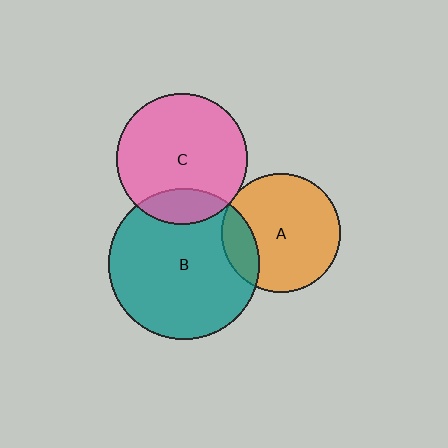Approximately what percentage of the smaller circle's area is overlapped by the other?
Approximately 20%.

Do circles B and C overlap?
Yes.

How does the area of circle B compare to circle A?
Approximately 1.6 times.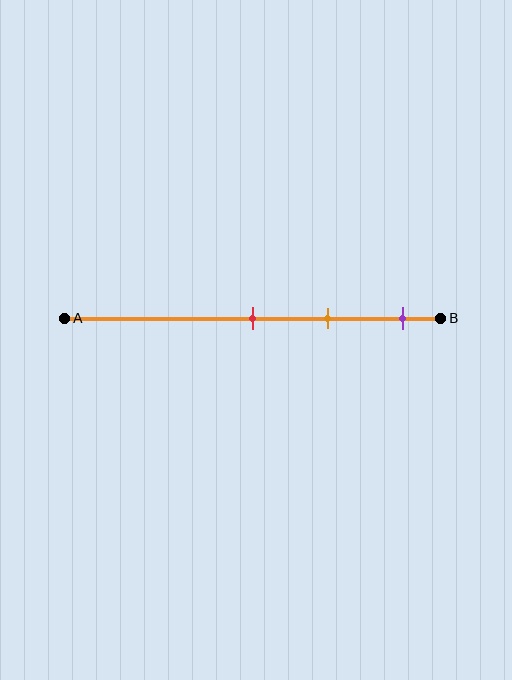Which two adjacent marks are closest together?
The red and orange marks are the closest adjacent pair.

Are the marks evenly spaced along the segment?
Yes, the marks are approximately evenly spaced.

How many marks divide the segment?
There are 3 marks dividing the segment.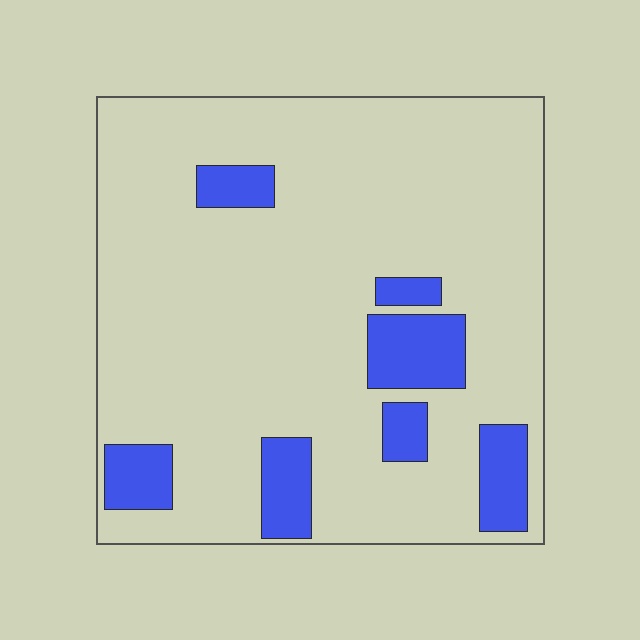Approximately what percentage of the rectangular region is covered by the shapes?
Approximately 15%.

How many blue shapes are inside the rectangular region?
7.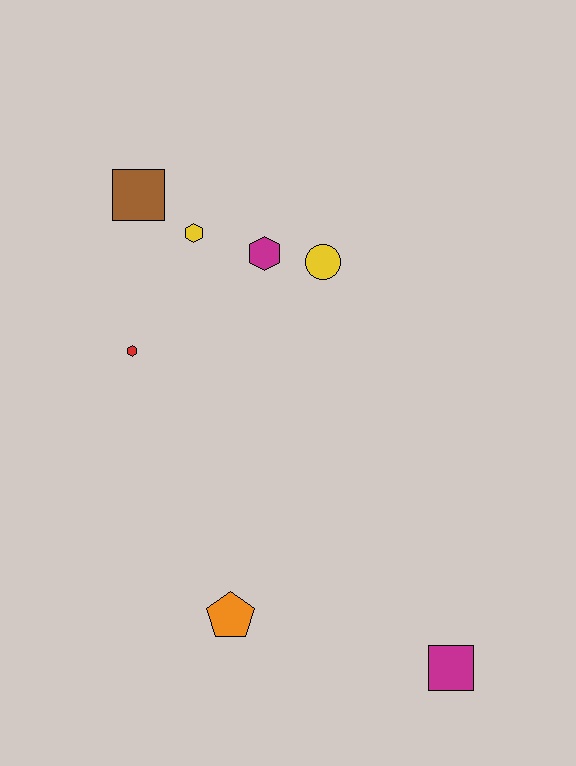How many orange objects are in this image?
There is 1 orange object.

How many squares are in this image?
There are 2 squares.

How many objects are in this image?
There are 7 objects.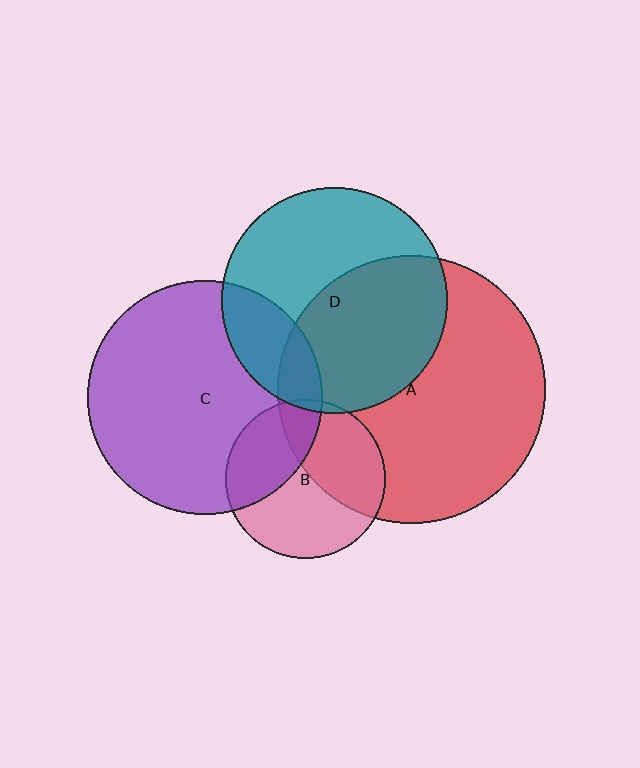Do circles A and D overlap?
Yes.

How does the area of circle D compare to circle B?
Approximately 2.0 times.